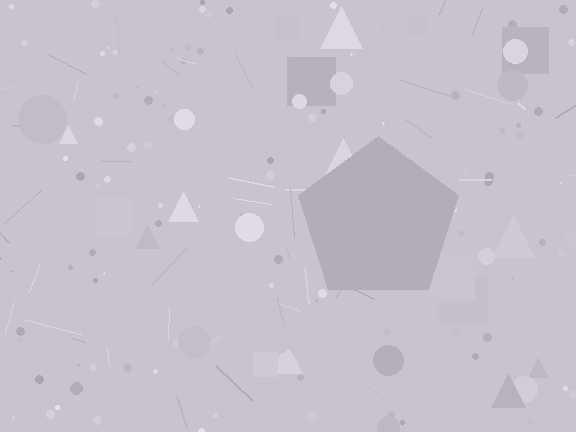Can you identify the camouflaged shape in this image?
The camouflaged shape is a pentagon.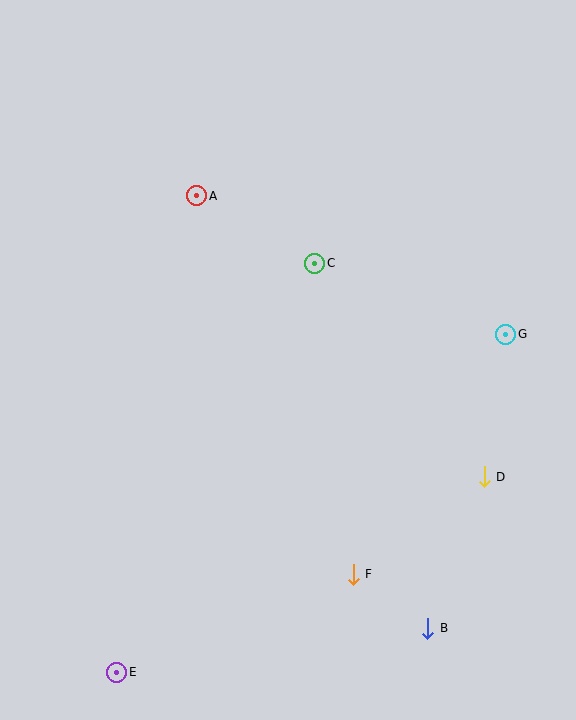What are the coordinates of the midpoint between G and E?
The midpoint between G and E is at (311, 503).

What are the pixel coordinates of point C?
Point C is at (315, 263).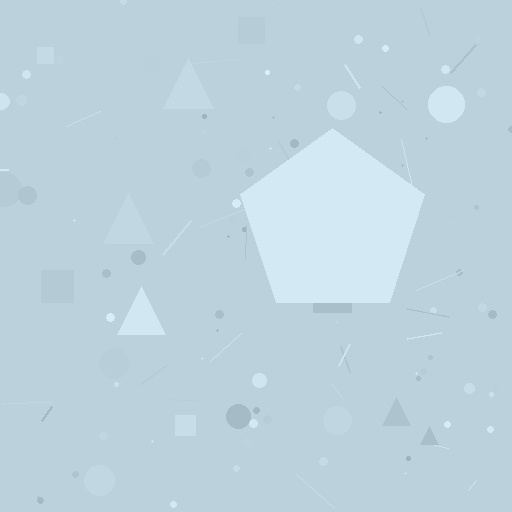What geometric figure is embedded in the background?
A pentagon is embedded in the background.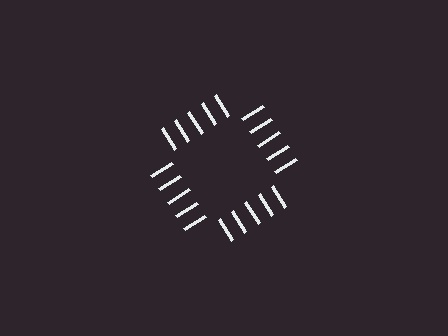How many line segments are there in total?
20 — 5 along each of the 4 edges.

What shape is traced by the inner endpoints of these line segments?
An illusory square — the line segments terminate on its edges but no continuous stroke is drawn.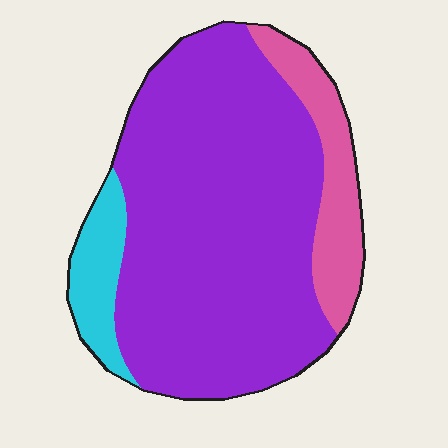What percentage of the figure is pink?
Pink takes up about one eighth (1/8) of the figure.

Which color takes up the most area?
Purple, at roughly 75%.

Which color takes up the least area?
Cyan, at roughly 10%.